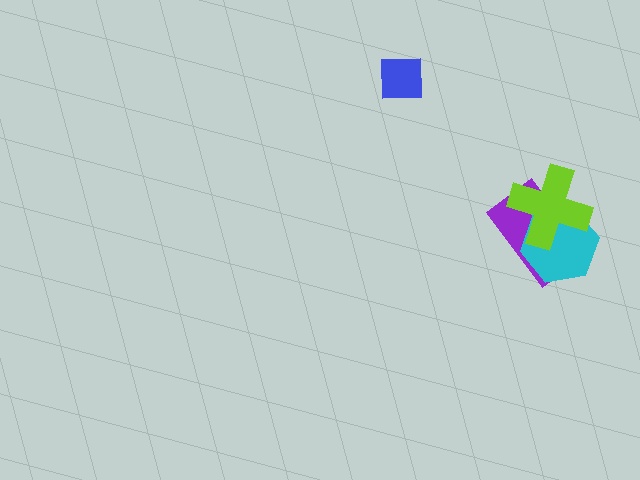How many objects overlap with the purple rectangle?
2 objects overlap with the purple rectangle.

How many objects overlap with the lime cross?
2 objects overlap with the lime cross.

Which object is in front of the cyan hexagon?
The lime cross is in front of the cyan hexagon.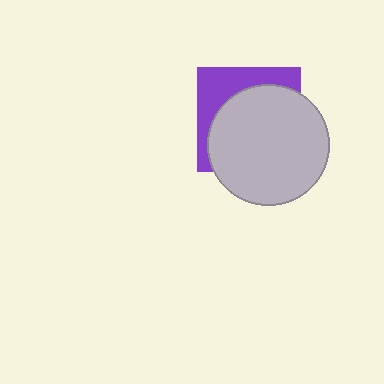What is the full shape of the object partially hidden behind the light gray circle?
The partially hidden object is a purple square.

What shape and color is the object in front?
The object in front is a light gray circle.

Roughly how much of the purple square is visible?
A small part of it is visible (roughly 33%).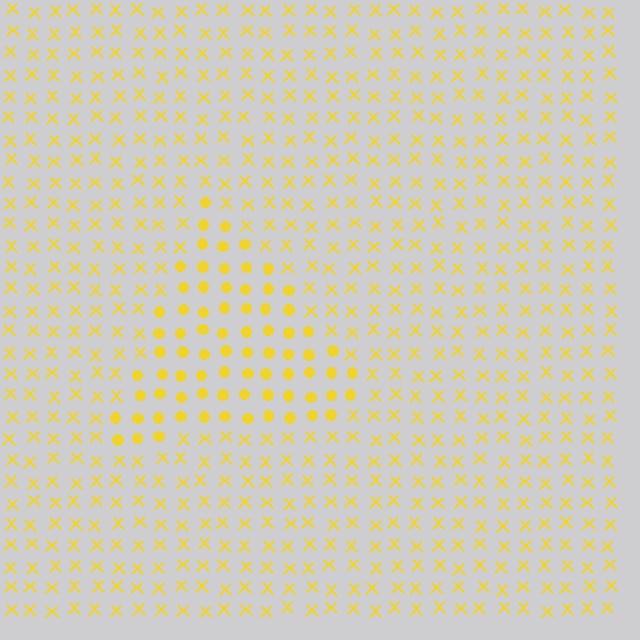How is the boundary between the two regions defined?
The boundary is defined by a change in element shape: circles inside vs. X marks outside. All elements share the same color and spacing.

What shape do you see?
I see a triangle.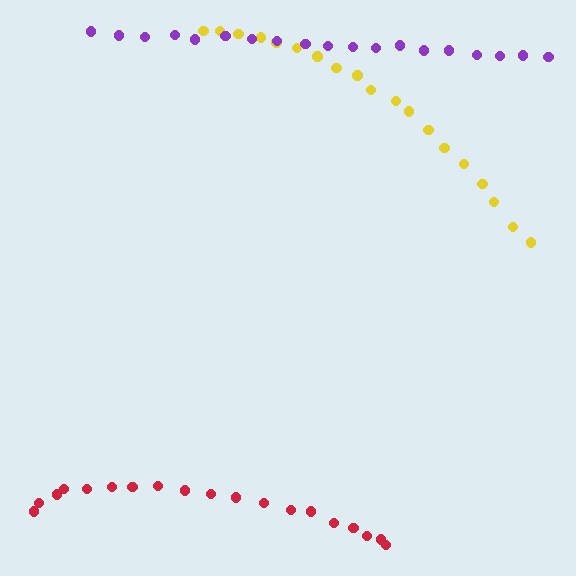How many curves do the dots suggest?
There are 3 distinct paths.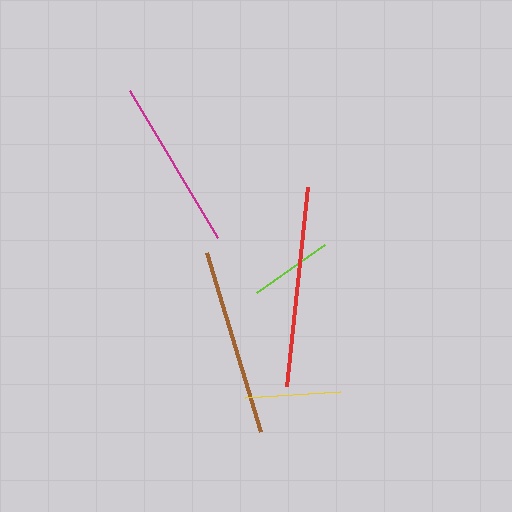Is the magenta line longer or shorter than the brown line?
The brown line is longer than the magenta line.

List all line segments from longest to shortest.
From longest to shortest: red, brown, magenta, yellow, lime.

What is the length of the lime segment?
The lime segment is approximately 83 pixels long.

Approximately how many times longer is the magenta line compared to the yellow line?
The magenta line is approximately 1.8 times the length of the yellow line.